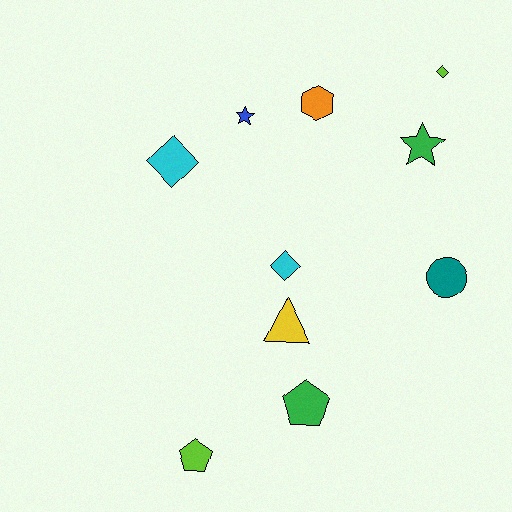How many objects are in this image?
There are 10 objects.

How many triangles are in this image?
There is 1 triangle.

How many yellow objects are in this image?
There is 1 yellow object.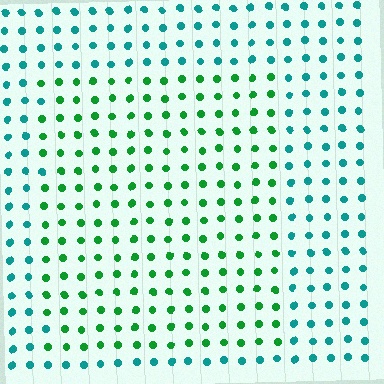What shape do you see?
I see a rectangle.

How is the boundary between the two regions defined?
The boundary is defined purely by a slight shift in hue (about 44 degrees). Spacing, size, and orientation are identical on both sides.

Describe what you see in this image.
The image is filled with small teal elements in a uniform arrangement. A rectangle-shaped region is visible where the elements are tinted to a slightly different hue, forming a subtle color boundary.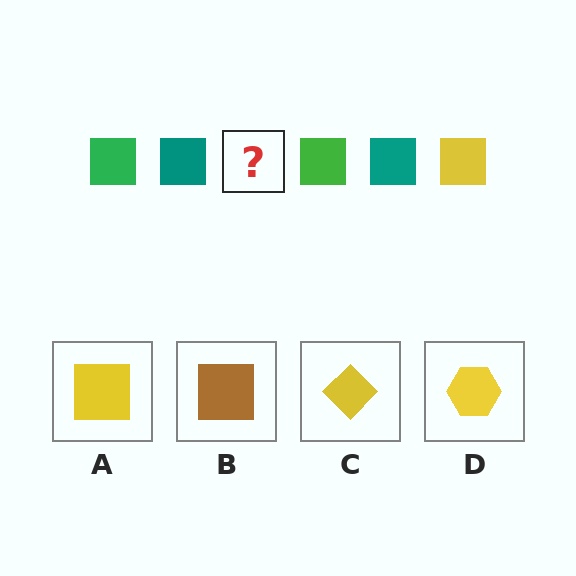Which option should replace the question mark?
Option A.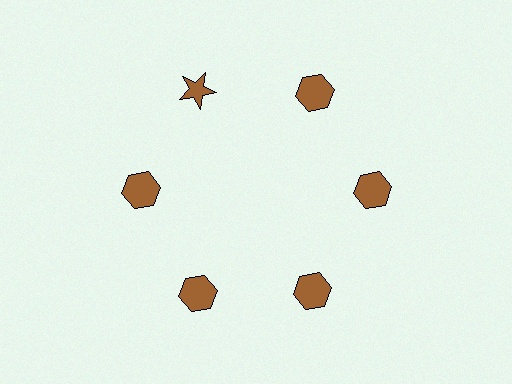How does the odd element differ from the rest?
It has a different shape: star instead of hexagon.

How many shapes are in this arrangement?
There are 6 shapes arranged in a ring pattern.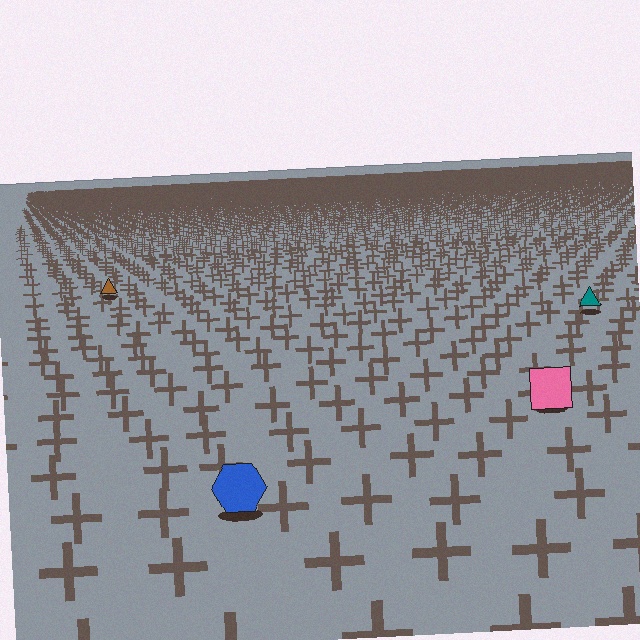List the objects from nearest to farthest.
From nearest to farthest: the blue hexagon, the pink square, the teal triangle, the brown triangle.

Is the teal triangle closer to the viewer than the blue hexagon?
No. The blue hexagon is closer — you can tell from the texture gradient: the ground texture is coarser near it.